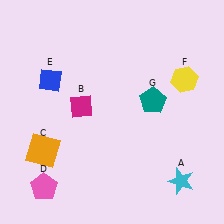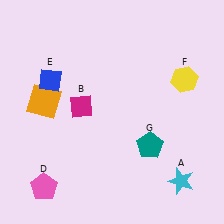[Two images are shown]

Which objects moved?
The objects that moved are: the orange square (C), the teal pentagon (G).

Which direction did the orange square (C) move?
The orange square (C) moved up.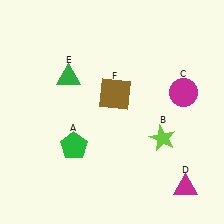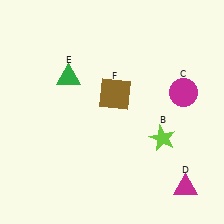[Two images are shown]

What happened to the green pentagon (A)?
The green pentagon (A) was removed in Image 2. It was in the bottom-left area of Image 1.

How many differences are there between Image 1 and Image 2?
There is 1 difference between the two images.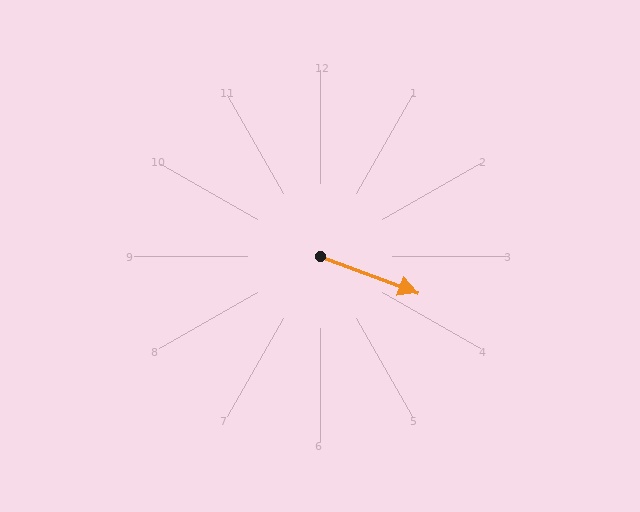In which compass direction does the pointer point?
East.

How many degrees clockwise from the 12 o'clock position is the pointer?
Approximately 111 degrees.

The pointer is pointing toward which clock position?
Roughly 4 o'clock.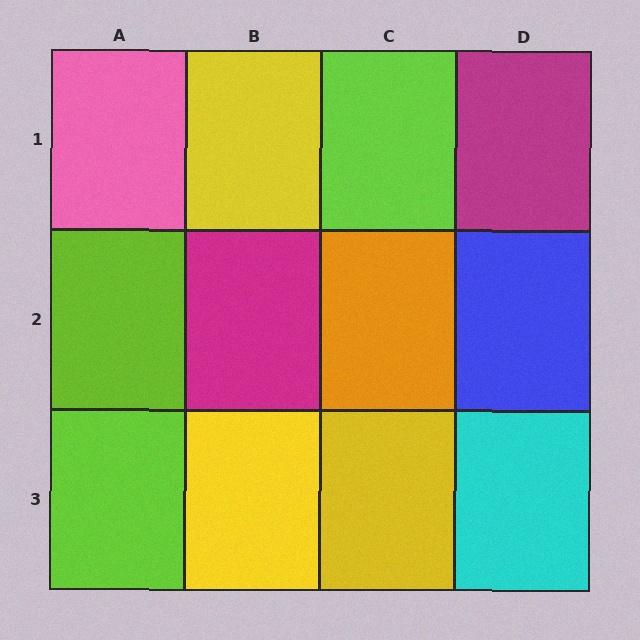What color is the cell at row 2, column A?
Lime.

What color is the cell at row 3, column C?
Yellow.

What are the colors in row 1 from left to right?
Pink, yellow, lime, magenta.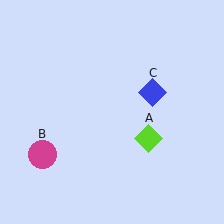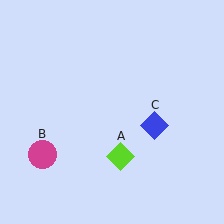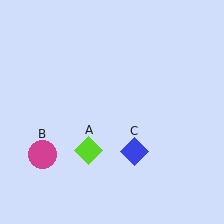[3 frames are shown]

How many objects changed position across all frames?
2 objects changed position: lime diamond (object A), blue diamond (object C).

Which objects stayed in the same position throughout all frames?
Magenta circle (object B) remained stationary.